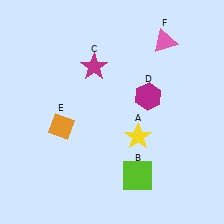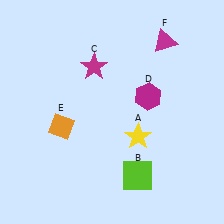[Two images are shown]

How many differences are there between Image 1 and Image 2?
There is 1 difference between the two images.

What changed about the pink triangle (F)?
In Image 1, F is pink. In Image 2, it changed to magenta.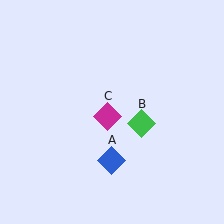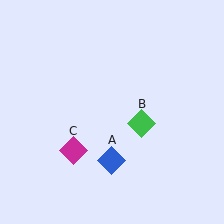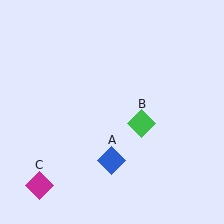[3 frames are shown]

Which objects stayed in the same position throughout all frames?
Blue diamond (object A) and green diamond (object B) remained stationary.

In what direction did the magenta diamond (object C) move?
The magenta diamond (object C) moved down and to the left.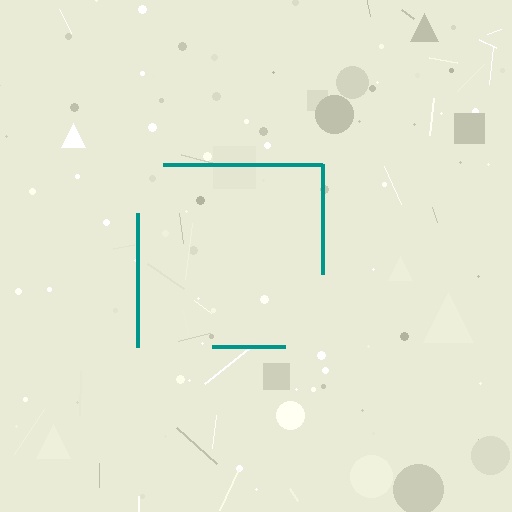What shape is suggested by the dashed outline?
The dashed outline suggests a square.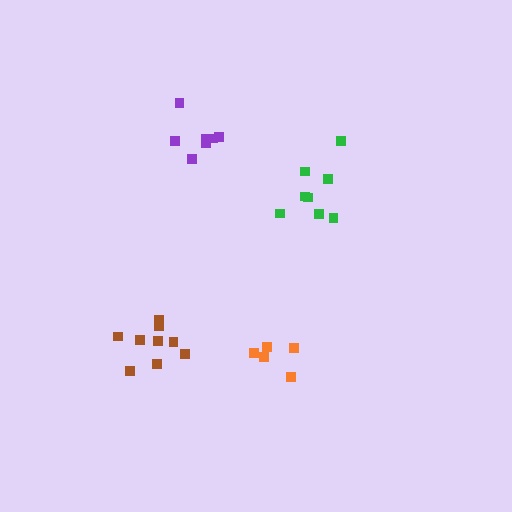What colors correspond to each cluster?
The clusters are colored: green, orange, purple, brown.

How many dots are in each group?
Group 1: 8 dots, Group 2: 5 dots, Group 3: 7 dots, Group 4: 9 dots (29 total).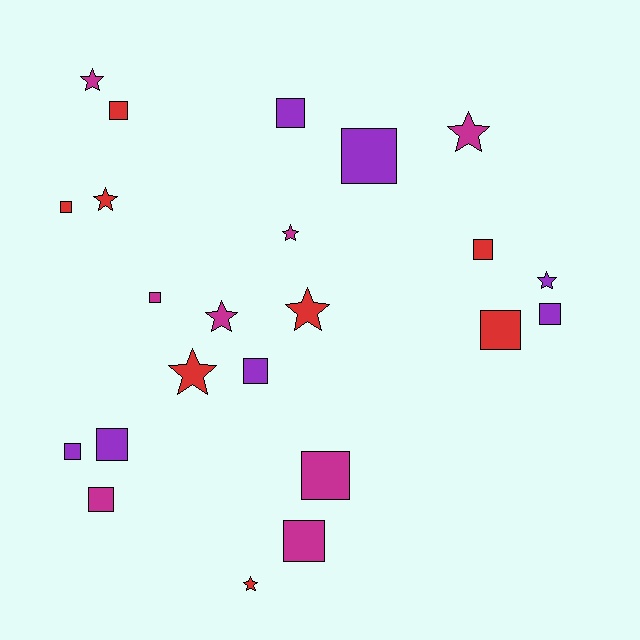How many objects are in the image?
There are 23 objects.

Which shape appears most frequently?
Square, with 14 objects.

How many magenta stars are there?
There are 4 magenta stars.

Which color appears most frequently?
Magenta, with 8 objects.